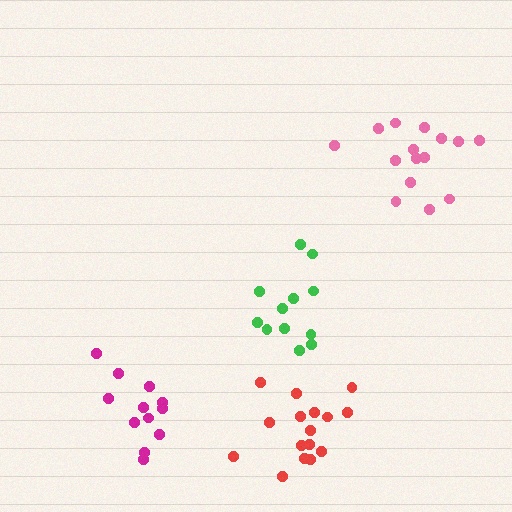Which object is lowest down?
The magenta cluster is bottommost.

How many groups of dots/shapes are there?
There are 4 groups.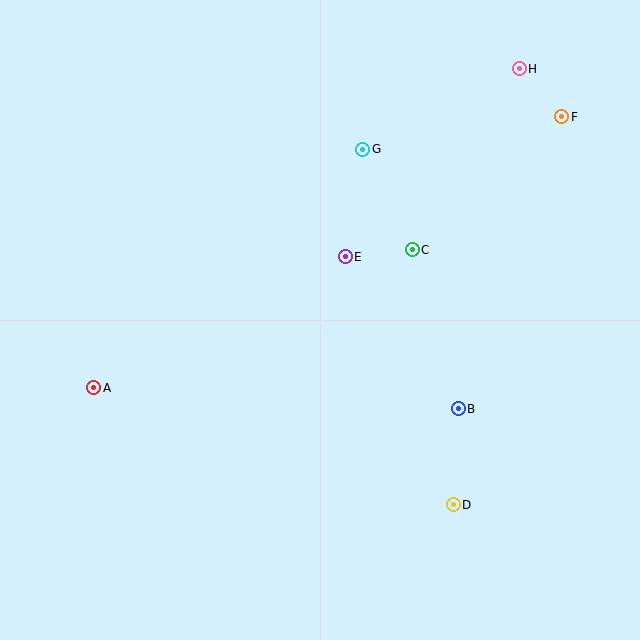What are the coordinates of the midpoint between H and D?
The midpoint between H and D is at (486, 287).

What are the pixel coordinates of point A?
Point A is at (94, 388).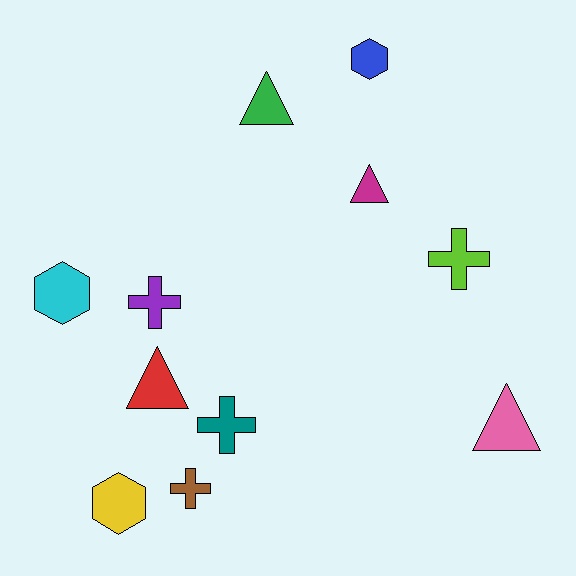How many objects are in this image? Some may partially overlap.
There are 11 objects.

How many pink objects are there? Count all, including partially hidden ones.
There is 1 pink object.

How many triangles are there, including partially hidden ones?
There are 4 triangles.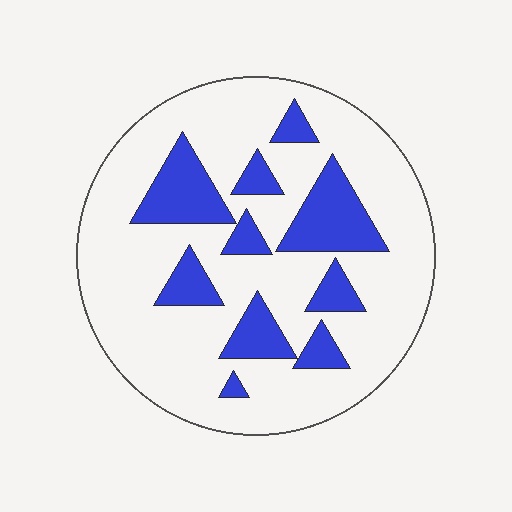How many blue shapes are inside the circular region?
10.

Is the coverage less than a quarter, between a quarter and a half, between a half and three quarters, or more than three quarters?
Less than a quarter.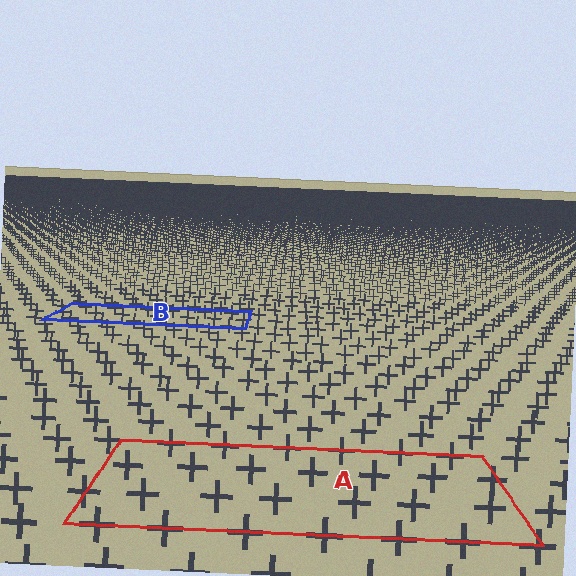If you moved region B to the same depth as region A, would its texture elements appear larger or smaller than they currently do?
They would appear larger. At a closer depth, the same texture elements are projected at a bigger on-screen size.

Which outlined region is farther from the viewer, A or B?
Region B is farther from the viewer — the texture elements inside it appear smaller and more densely packed.